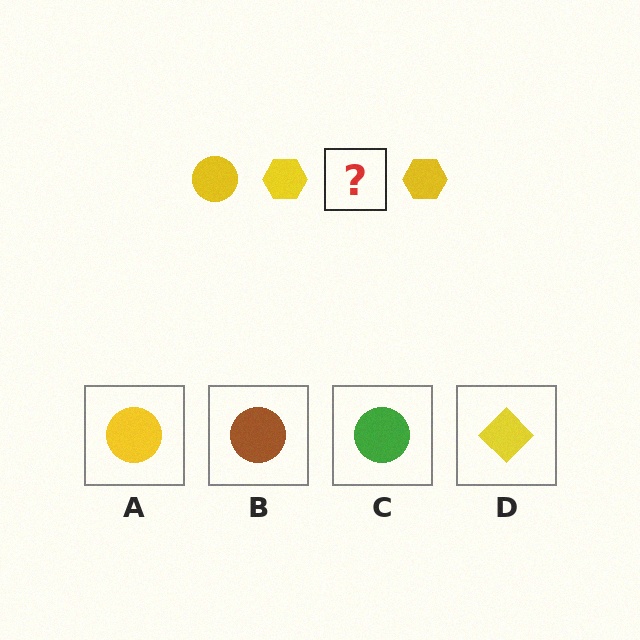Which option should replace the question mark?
Option A.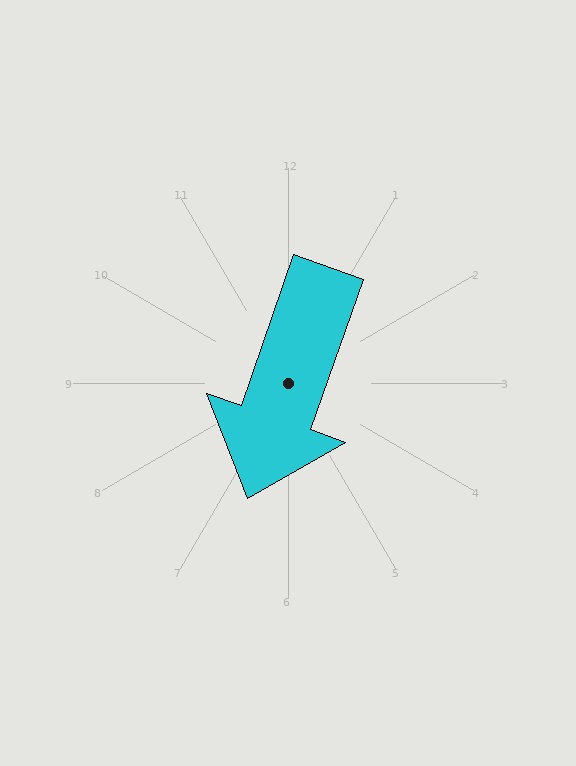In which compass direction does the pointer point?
South.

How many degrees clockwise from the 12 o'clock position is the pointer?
Approximately 199 degrees.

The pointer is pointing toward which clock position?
Roughly 7 o'clock.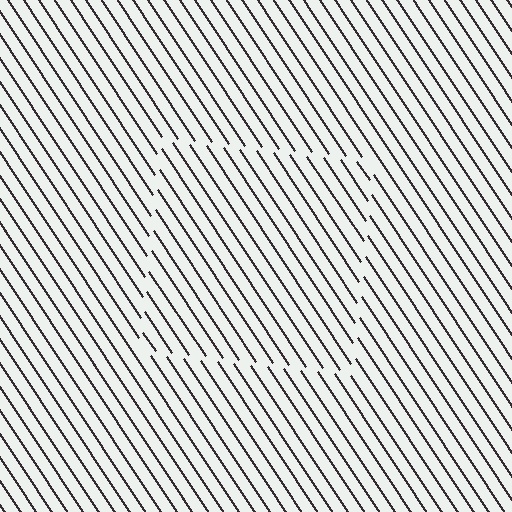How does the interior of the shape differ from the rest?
The interior of the shape contains the same grating, shifted by half a period — the contour is defined by the phase discontinuity where line-ends from the inner and outer gratings abut.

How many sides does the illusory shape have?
4 sides — the line-ends trace a square.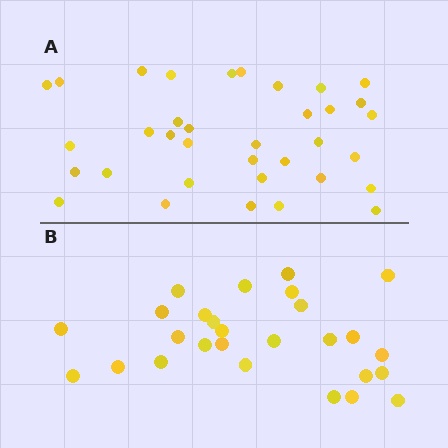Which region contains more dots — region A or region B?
Region A (the top region) has more dots.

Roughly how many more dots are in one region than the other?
Region A has roughly 8 or so more dots than region B.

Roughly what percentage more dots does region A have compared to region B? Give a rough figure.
About 30% more.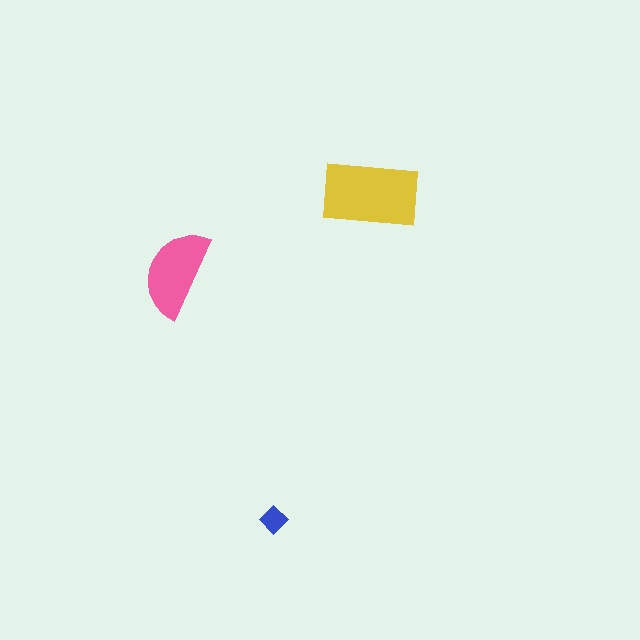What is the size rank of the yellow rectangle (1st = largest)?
1st.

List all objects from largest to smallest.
The yellow rectangle, the pink semicircle, the blue diamond.